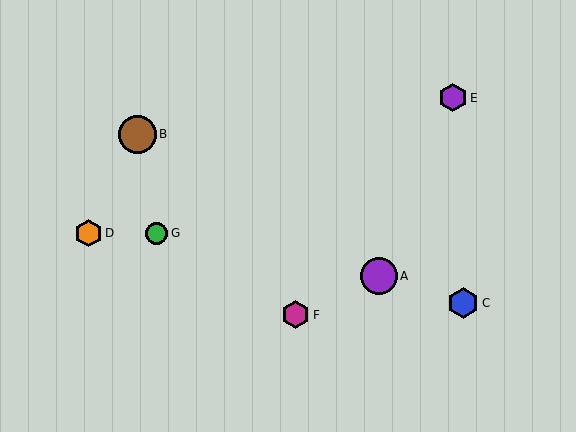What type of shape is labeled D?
Shape D is an orange hexagon.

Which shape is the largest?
The brown circle (labeled B) is the largest.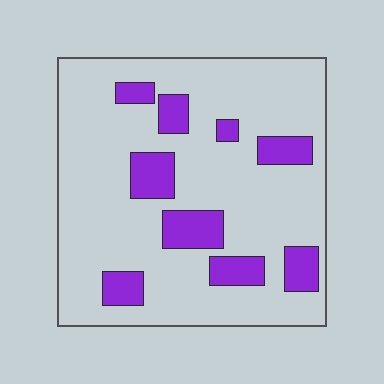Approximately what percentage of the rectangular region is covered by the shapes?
Approximately 20%.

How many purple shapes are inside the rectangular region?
9.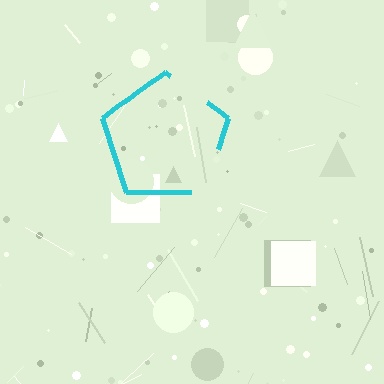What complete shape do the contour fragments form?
The contour fragments form a pentagon.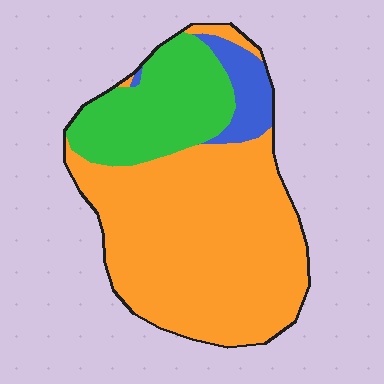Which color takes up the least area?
Blue, at roughly 10%.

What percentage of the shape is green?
Green takes up about one quarter (1/4) of the shape.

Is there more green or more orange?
Orange.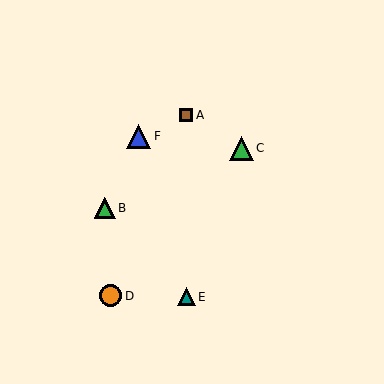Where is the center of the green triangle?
The center of the green triangle is at (105, 208).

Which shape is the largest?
The blue triangle (labeled F) is the largest.